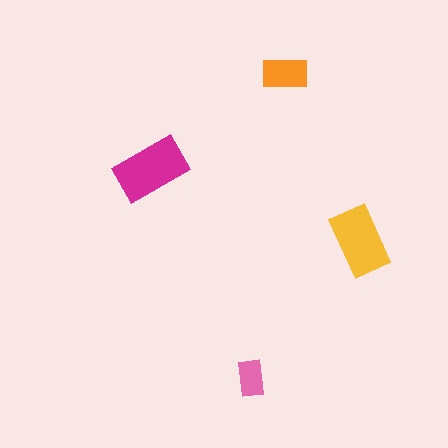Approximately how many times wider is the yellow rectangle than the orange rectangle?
About 1.5 times wider.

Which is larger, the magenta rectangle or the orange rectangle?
The magenta one.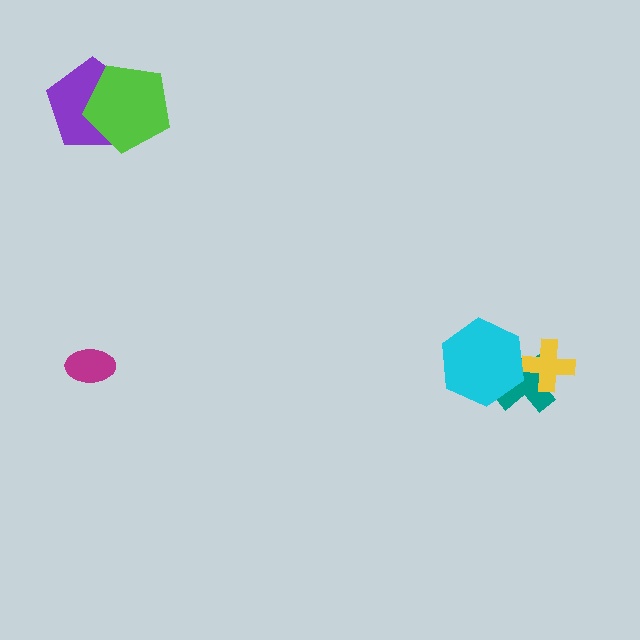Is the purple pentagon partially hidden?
Yes, it is partially covered by another shape.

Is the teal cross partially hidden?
Yes, it is partially covered by another shape.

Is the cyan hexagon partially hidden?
No, no other shape covers it.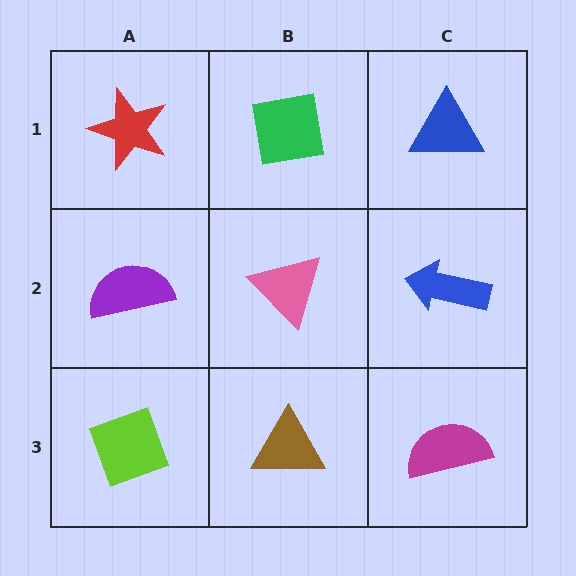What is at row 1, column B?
A green square.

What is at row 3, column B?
A brown triangle.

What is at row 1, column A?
A red star.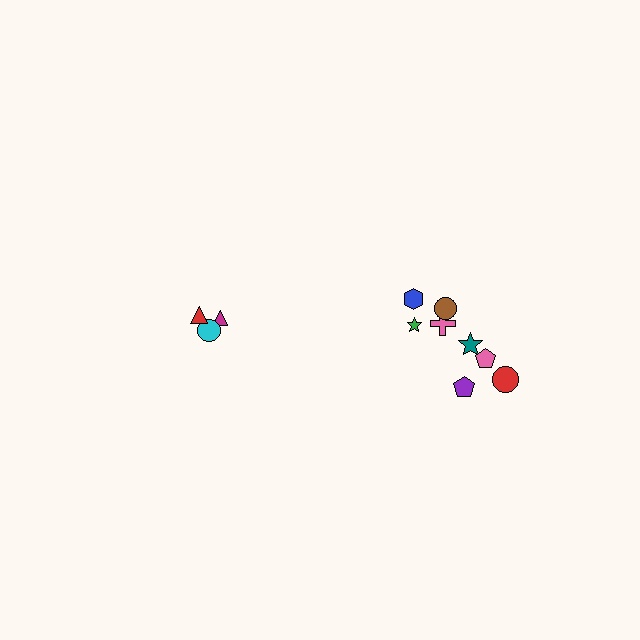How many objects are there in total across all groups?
There are 11 objects.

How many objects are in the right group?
There are 8 objects.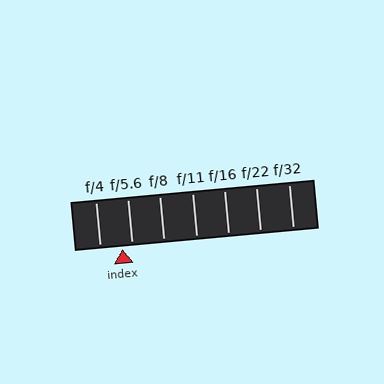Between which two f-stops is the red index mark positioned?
The index mark is between f/4 and f/5.6.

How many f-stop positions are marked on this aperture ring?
There are 7 f-stop positions marked.